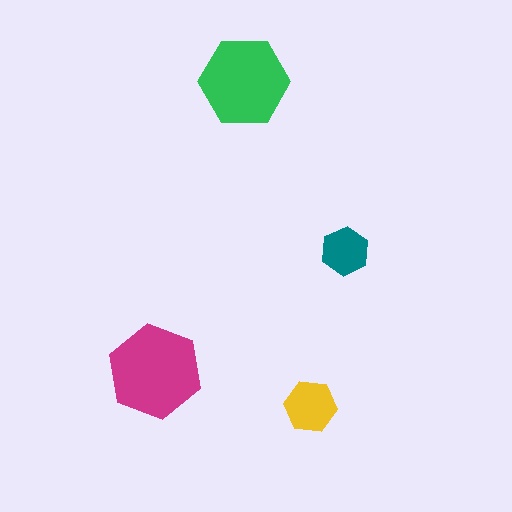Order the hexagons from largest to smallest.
the magenta one, the green one, the yellow one, the teal one.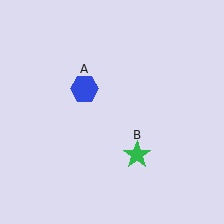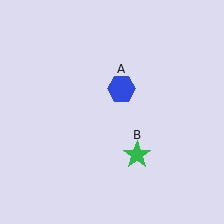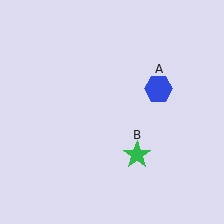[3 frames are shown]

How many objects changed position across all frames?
1 object changed position: blue hexagon (object A).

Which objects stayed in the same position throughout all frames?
Green star (object B) remained stationary.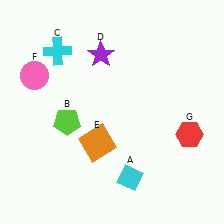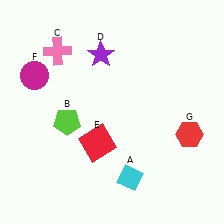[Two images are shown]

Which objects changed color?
C changed from cyan to pink. E changed from orange to red. F changed from pink to magenta.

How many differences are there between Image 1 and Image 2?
There are 3 differences between the two images.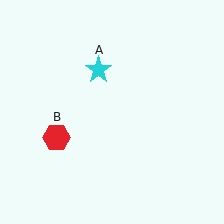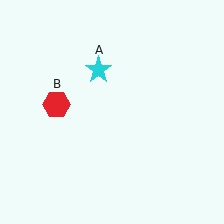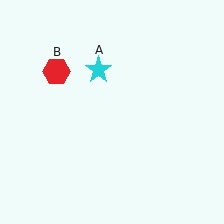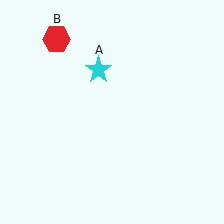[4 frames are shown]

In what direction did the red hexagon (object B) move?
The red hexagon (object B) moved up.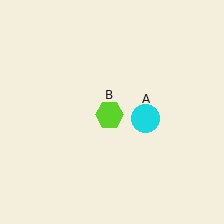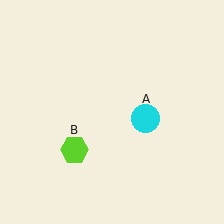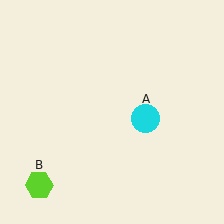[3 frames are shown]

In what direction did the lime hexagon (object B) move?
The lime hexagon (object B) moved down and to the left.